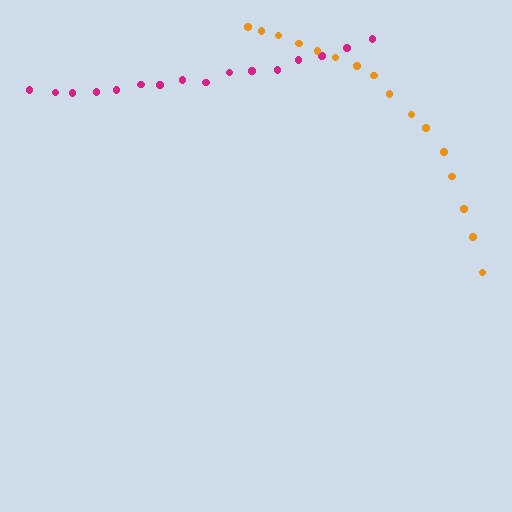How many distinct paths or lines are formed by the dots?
There are 2 distinct paths.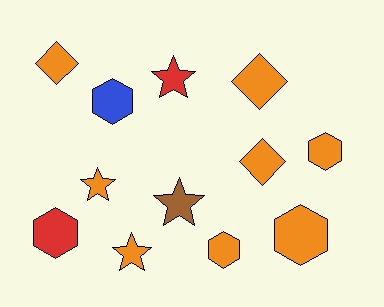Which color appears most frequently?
Orange, with 8 objects.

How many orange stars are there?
There are 2 orange stars.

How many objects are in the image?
There are 12 objects.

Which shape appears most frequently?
Hexagon, with 5 objects.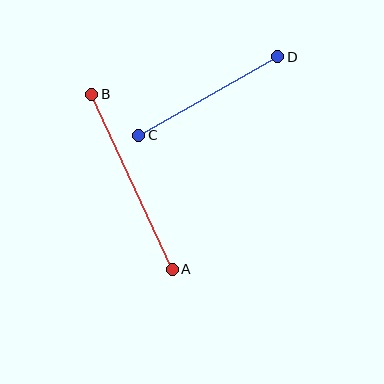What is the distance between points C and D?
The distance is approximately 160 pixels.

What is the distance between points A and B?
The distance is approximately 193 pixels.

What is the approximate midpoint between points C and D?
The midpoint is at approximately (208, 96) pixels.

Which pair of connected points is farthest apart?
Points A and B are farthest apart.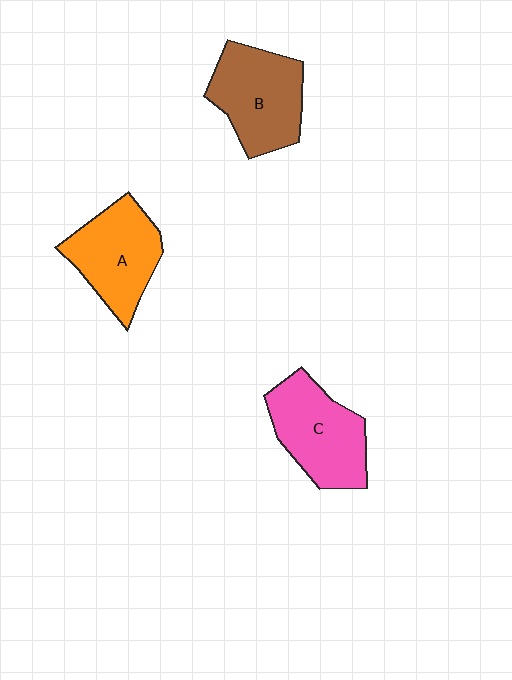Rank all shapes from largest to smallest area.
From largest to smallest: B (brown), C (pink), A (orange).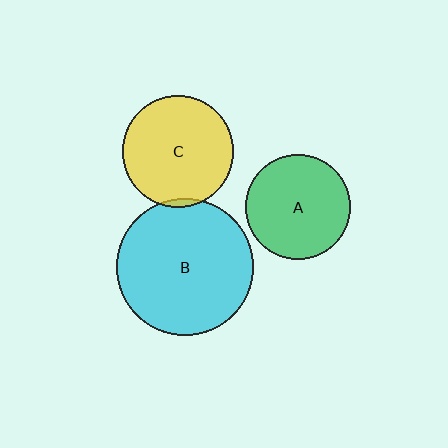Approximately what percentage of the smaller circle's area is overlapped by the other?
Approximately 5%.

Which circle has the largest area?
Circle B (cyan).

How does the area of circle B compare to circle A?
Approximately 1.7 times.